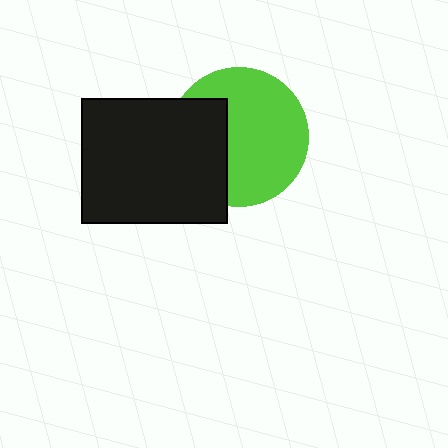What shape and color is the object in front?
The object in front is a black rectangle.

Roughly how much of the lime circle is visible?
Most of it is visible (roughly 66%).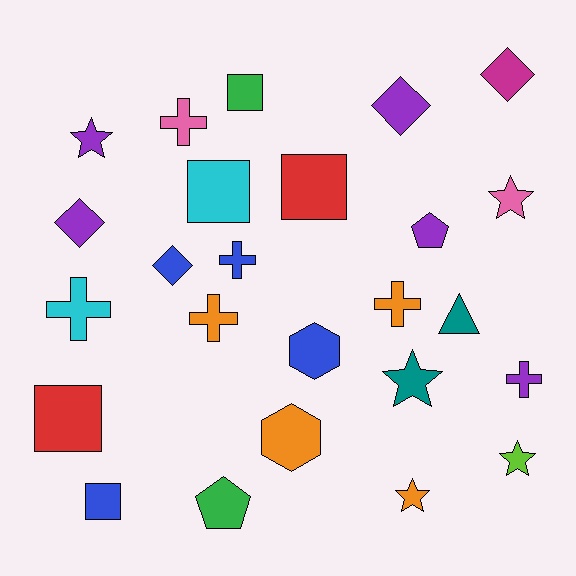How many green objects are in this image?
There are 2 green objects.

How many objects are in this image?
There are 25 objects.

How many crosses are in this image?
There are 6 crosses.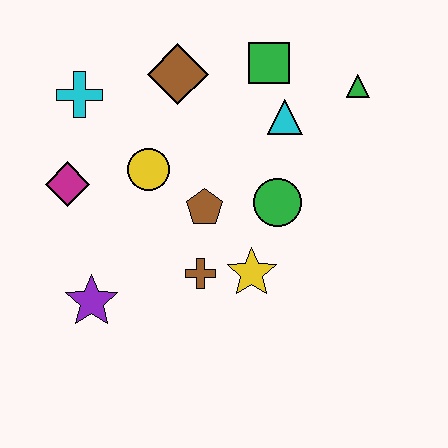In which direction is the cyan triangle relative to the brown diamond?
The cyan triangle is to the right of the brown diamond.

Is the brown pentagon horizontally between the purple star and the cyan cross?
No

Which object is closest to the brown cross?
The yellow star is closest to the brown cross.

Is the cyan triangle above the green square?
No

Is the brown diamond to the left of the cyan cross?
No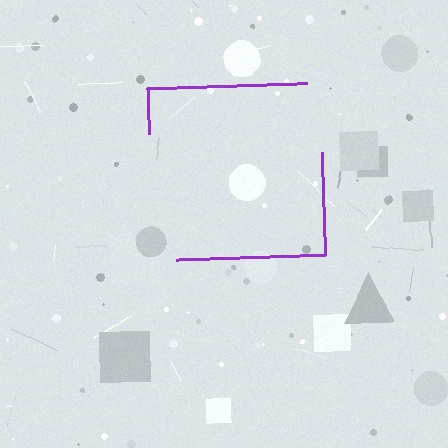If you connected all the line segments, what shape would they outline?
They would outline a square.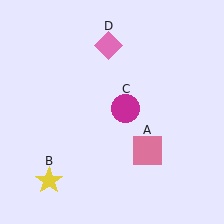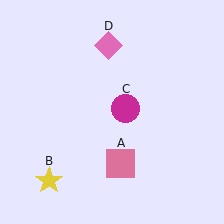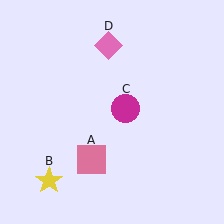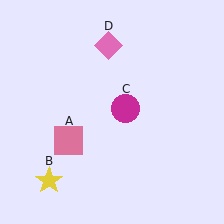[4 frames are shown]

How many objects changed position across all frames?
1 object changed position: pink square (object A).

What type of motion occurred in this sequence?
The pink square (object A) rotated clockwise around the center of the scene.